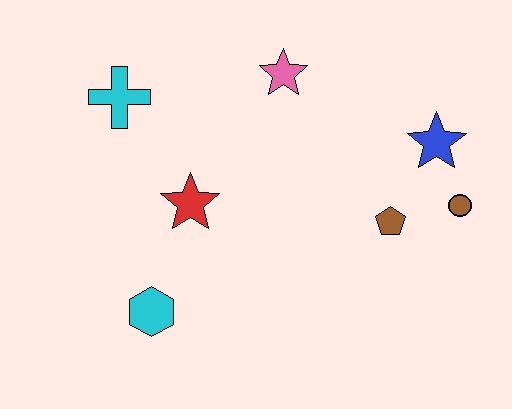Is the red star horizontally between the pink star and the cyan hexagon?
Yes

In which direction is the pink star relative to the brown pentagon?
The pink star is above the brown pentagon.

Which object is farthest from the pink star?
The cyan hexagon is farthest from the pink star.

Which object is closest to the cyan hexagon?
The red star is closest to the cyan hexagon.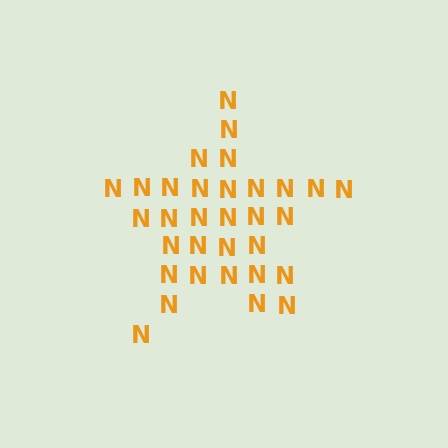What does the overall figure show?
The overall figure shows a star.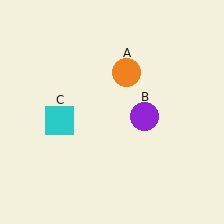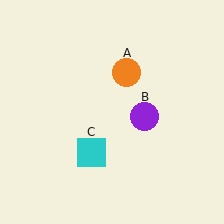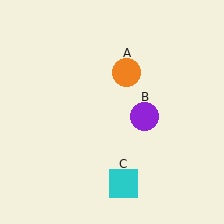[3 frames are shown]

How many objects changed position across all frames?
1 object changed position: cyan square (object C).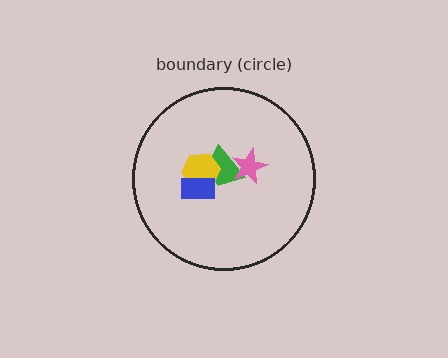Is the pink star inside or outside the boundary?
Inside.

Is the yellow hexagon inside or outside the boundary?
Inside.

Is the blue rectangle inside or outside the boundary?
Inside.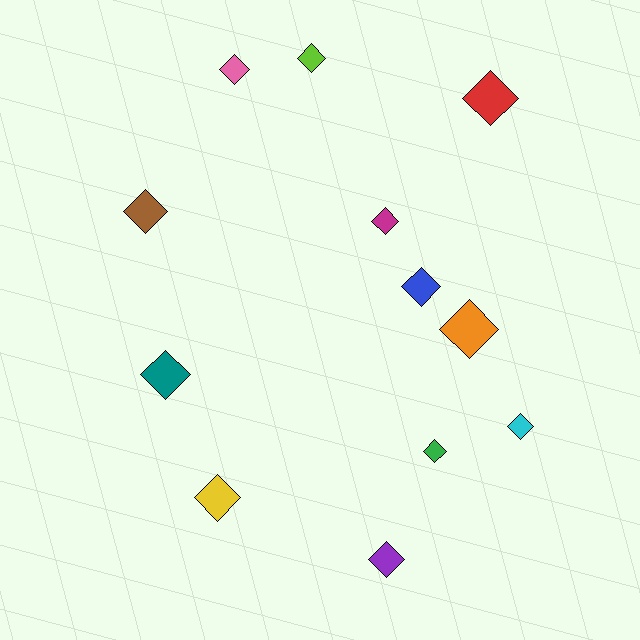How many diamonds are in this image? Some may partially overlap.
There are 12 diamonds.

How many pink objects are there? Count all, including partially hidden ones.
There is 1 pink object.